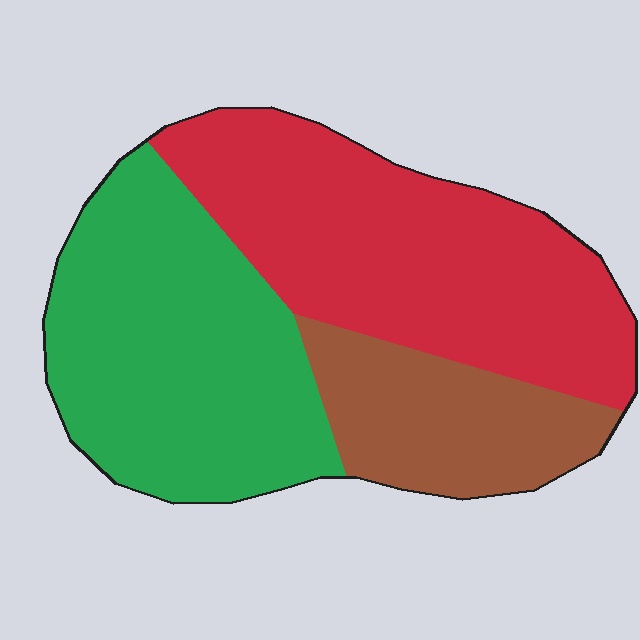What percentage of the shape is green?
Green covers roughly 40% of the shape.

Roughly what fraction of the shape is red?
Red takes up about two fifths (2/5) of the shape.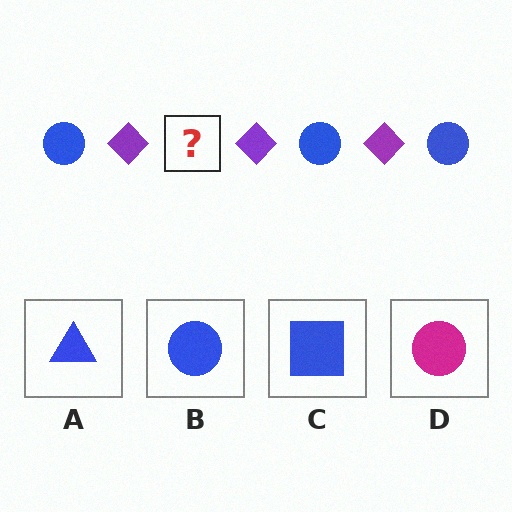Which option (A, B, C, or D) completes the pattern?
B.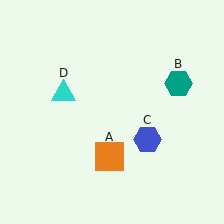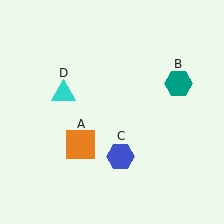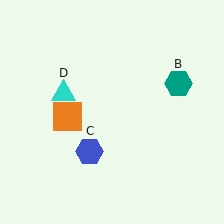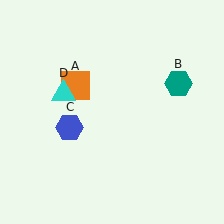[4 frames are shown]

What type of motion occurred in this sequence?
The orange square (object A), blue hexagon (object C) rotated clockwise around the center of the scene.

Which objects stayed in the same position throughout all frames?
Teal hexagon (object B) and cyan triangle (object D) remained stationary.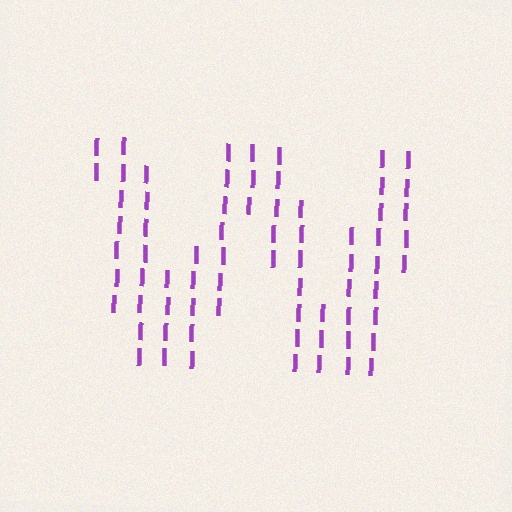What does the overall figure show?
The overall figure shows the letter W.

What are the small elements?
The small elements are letter I's.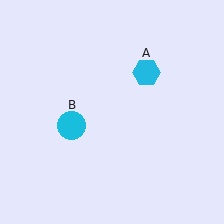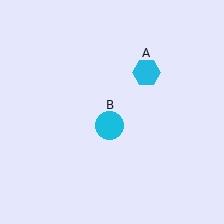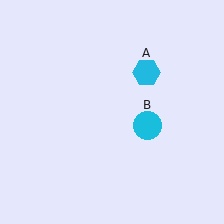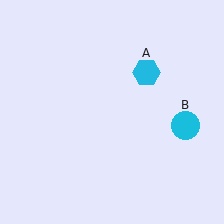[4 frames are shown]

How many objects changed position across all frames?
1 object changed position: cyan circle (object B).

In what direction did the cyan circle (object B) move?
The cyan circle (object B) moved right.